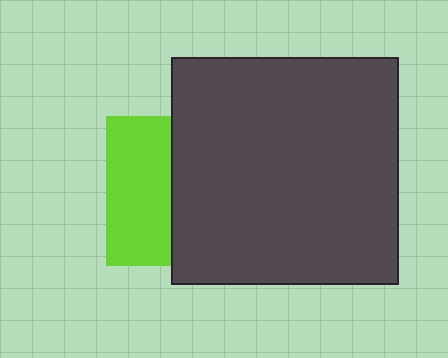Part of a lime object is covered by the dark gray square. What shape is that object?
It is a square.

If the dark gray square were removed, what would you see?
You would see the complete lime square.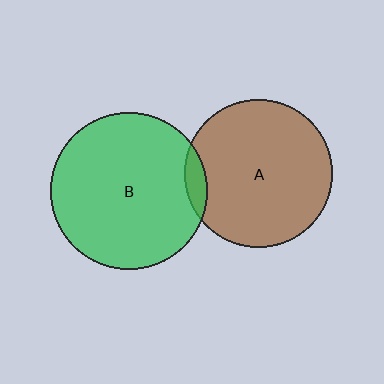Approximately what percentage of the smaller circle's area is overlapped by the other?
Approximately 5%.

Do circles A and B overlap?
Yes.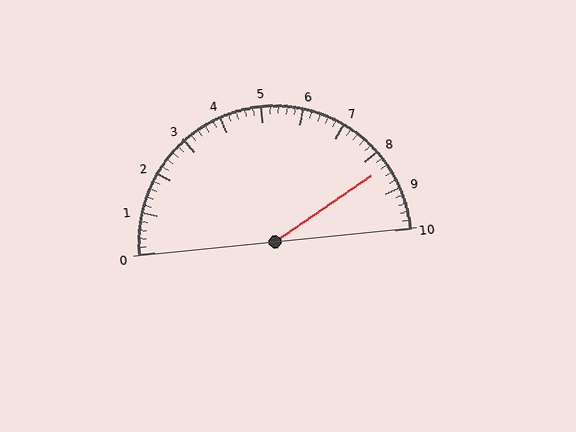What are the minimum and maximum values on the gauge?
The gauge ranges from 0 to 10.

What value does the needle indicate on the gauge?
The needle indicates approximately 8.4.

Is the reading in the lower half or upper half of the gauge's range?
The reading is in the upper half of the range (0 to 10).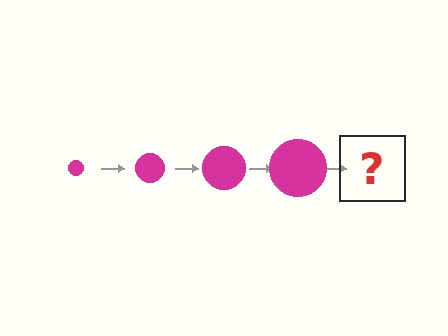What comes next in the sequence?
The next element should be a magenta circle, larger than the previous one.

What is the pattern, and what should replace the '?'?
The pattern is that the circle gets progressively larger each step. The '?' should be a magenta circle, larger than the previous one.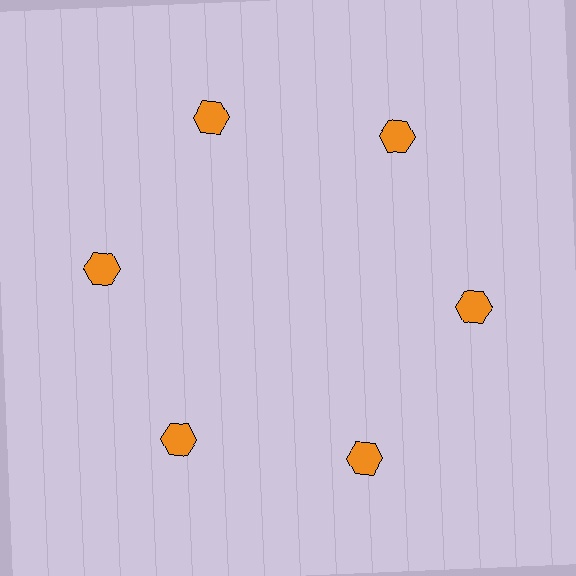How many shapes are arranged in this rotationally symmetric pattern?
There are 6 shapes, arranged in 6 groups of 1.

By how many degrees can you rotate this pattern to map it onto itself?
The pattern maps onto itself every 60 degrees of rotation.